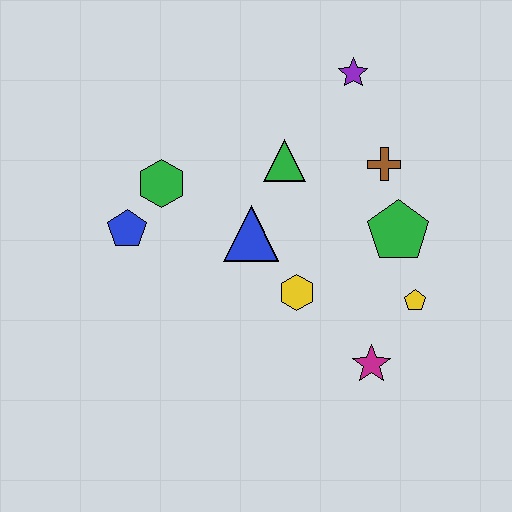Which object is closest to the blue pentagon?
The green hexagon is closest to the blue pentagon.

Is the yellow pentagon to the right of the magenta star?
Yes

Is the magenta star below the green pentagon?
Yes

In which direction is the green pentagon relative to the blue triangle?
The green pentagon is to the right of the blue triangle.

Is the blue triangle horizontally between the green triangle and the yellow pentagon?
No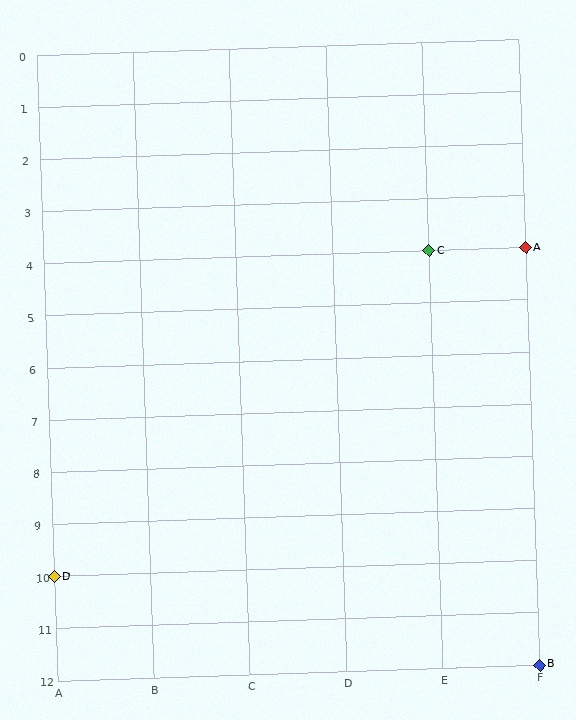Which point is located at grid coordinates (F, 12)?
Point B is at (F, 12).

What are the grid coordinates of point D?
Point D is at grid coordinates (A, 10).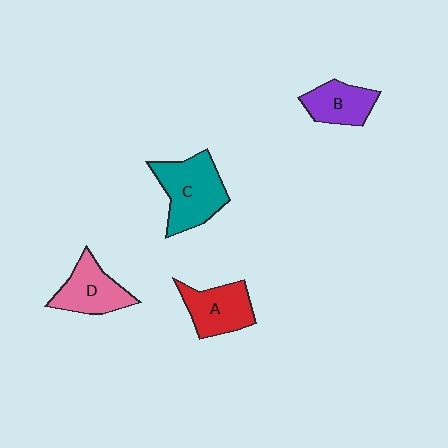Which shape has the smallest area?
Shape B (purple).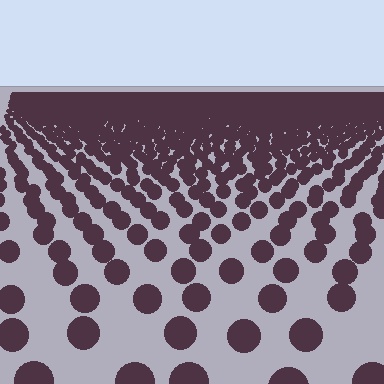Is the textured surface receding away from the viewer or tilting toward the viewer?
The surface is receding away from the viewer. Texture elements get smaller and denser toward the top.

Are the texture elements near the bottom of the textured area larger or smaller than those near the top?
Larger. Near the bottom, elements are closer to the viewer and appear at a bigger on-screen size.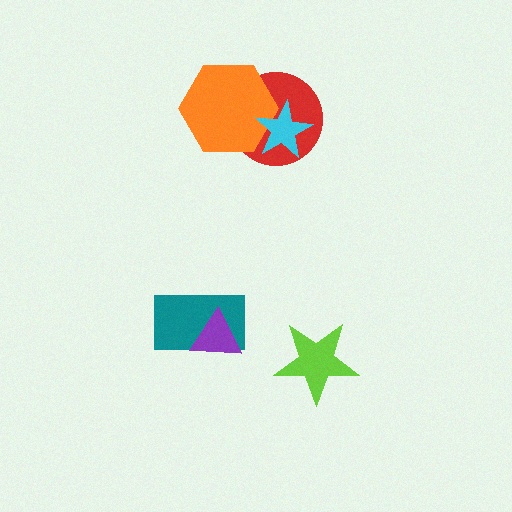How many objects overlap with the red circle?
2 objects overlap with the red circle.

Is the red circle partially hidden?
Yes, it is partially covered by another shape.